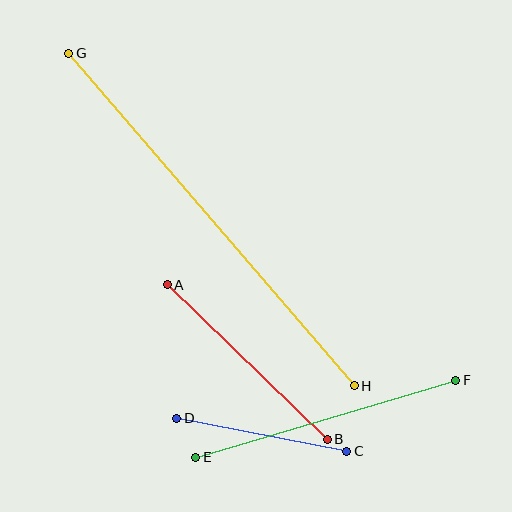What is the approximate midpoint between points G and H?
The midpoint is at approximately (211, 219) pixels.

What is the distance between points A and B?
The distance is approximately 222 pixels.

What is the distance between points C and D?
The distance is approximately 174 pixels.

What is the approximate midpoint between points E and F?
The midpoint is at approximately (326, 419) pixels.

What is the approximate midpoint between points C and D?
The midpoint is at approximately (262, 435) pixels.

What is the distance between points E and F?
The distance is approximately 271 pixels.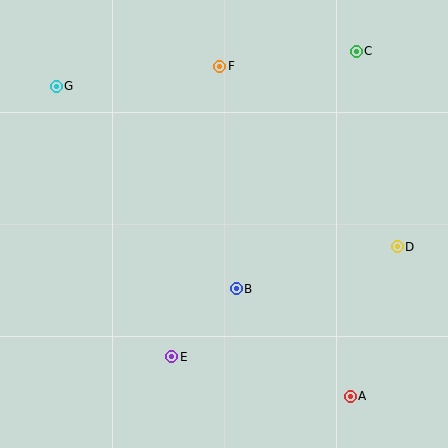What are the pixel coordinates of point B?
Point B is at (236, 289).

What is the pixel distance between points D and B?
The distance between D and B is 166 pixels.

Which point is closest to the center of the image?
Point B at (236, 289) is closest to the center.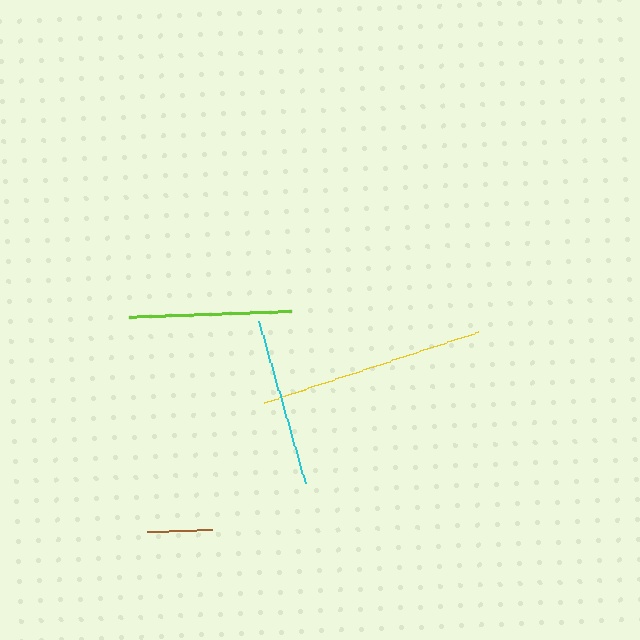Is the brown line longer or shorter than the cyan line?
The cyan line is longer than the brown line.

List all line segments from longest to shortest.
From longest to shortest: yellow, cyan, lime, brown.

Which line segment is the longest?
The yellow line is the longest at approximately 224 pixels.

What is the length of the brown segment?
The brown segment is approximately 65 pixels long.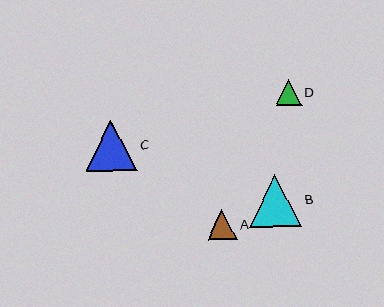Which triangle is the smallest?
Triangle D is the smallest with a size of approximately 26 pixels.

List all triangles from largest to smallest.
From largest to smallest: B, C, A, D.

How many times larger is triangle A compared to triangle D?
Triangle A is approximately 1.1 times the size of triangle D.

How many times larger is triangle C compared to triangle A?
Triangle C is approximately 1.7 times the size of triangle A.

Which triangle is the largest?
Triangle B is the largest with a size of approximately 52 pixels.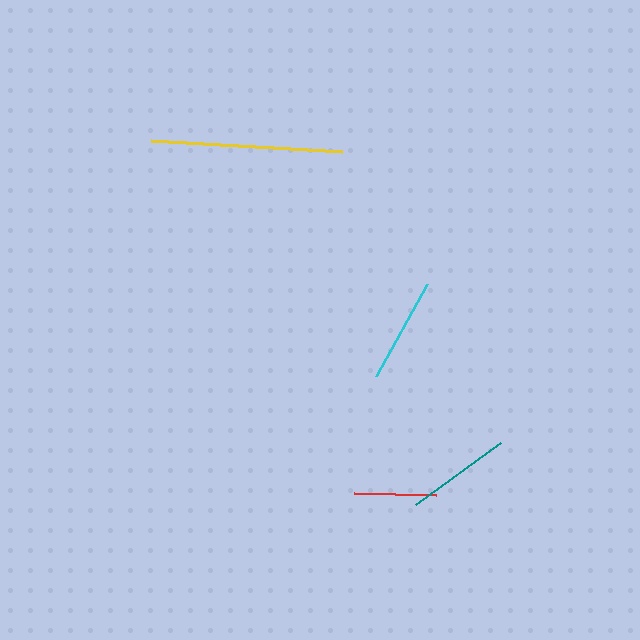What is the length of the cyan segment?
The cyan segment is approximately 105 pixels long.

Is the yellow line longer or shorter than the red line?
The yellow line is longer than the red line.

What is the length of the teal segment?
The teal segment is approximately 106 pixels long.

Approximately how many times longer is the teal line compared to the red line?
The teal line is approximately 1.3 times the length of the red line.